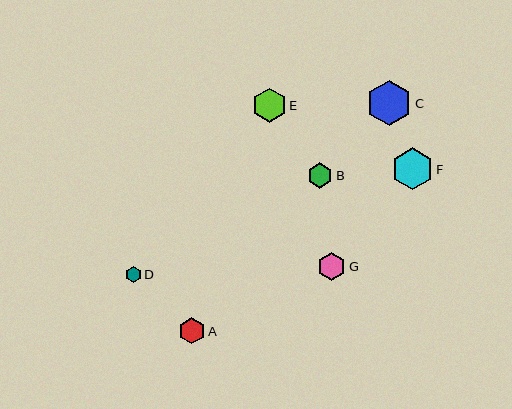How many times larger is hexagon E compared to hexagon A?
Hexagon E is approximately 1.3 times the size of hexagon A.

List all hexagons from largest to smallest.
From largest to smallest: C, F, E, G, A, B, D.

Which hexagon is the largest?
Hexagon C is the largest with a size of approximately 45 pixels.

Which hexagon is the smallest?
Hexagon D is the smallest with a size of approximately 16 pixels.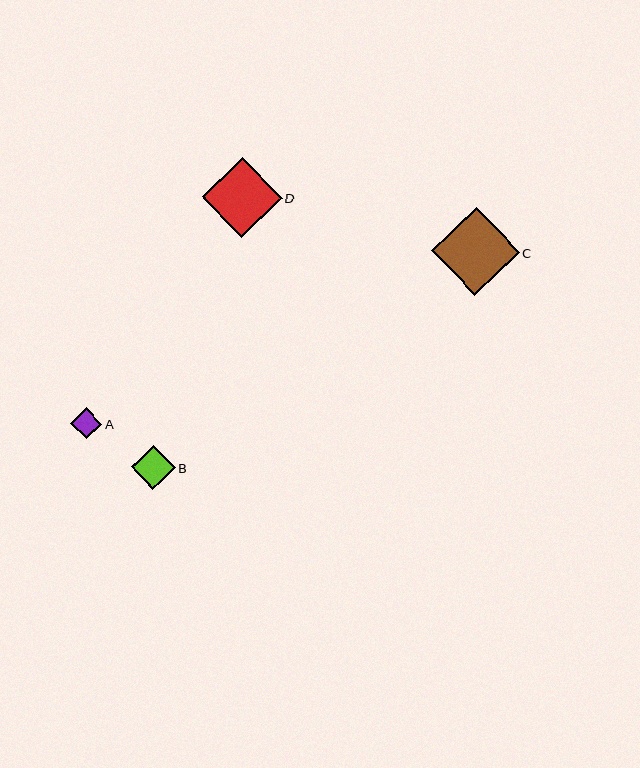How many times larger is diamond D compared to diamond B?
Diamond D is approximately 1.8 times the size of diamond B.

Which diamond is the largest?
Diamond C is the largest with a size of approximately 88 pixels.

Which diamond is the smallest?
Diamond A is the smallest with a size of approximately 31 pixels.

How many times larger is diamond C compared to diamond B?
Diamond C is approximately 2.0 times the size of diamond B.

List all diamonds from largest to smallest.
From largest to smallest: C, D, B, A.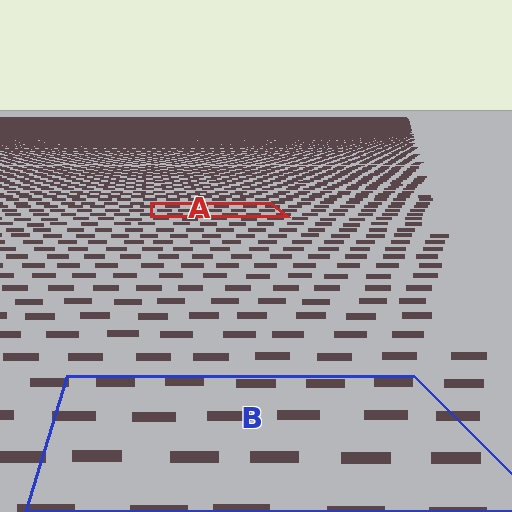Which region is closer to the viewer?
Region B is closer. The texture elements there are larger and more spread out.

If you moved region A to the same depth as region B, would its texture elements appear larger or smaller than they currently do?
They would appear larger. At a closer depth, the same texture elements are projected at a bigger on-screen size.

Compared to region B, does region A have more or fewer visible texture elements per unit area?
Region A has more texture elements per unit area — they are packed more densely because it is farther away.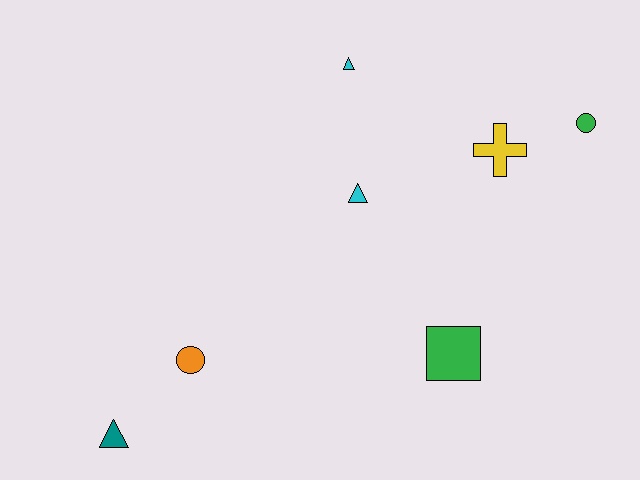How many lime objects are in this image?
There are no lime objects.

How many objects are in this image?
There are 7 objects.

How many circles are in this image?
There are 2 circles.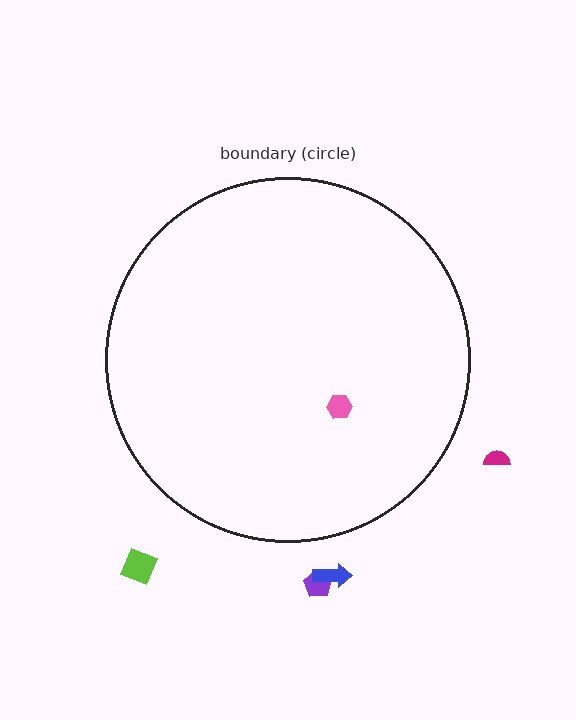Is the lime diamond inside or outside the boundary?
Outside.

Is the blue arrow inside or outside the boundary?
Outside.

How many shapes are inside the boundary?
1 inside, 4 outside.